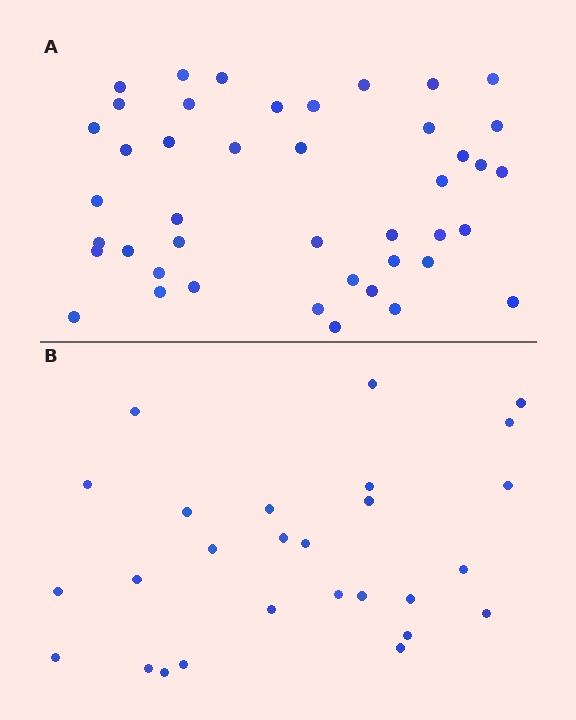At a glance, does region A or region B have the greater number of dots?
Region A (the top region) has more dots.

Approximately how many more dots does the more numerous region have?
Region A has approximately 15 more dots than region B.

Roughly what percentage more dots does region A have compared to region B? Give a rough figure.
About 60% more.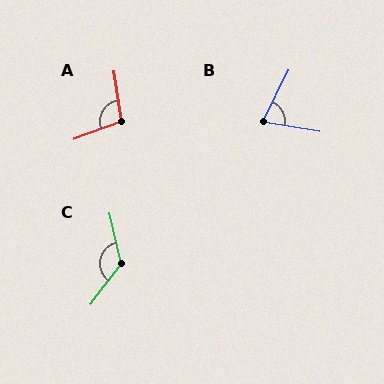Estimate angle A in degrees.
Approximately 102 degrees.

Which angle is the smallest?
B, at approximately 73 degrees.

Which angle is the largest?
C, at approximately 130 degrees.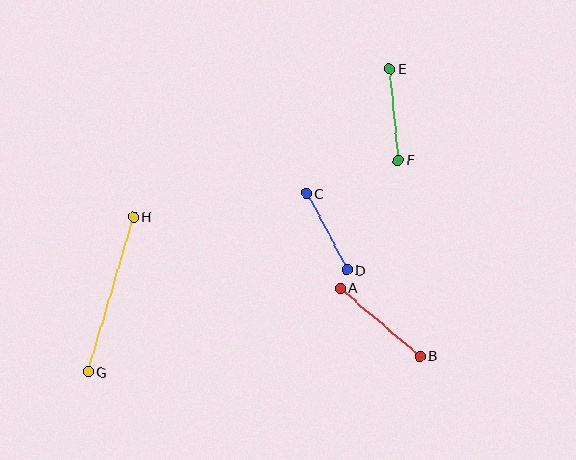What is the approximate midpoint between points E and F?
The midpoint is at approximately (394, 114) pixels.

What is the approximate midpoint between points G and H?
The midpoint is at approximately (111, 294) pixels.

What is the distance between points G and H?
The distance is approximately 161 pixels.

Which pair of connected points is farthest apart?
Points G and H are farthest apart.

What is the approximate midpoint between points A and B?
The midpoint is at approximately (380, 322) pixels.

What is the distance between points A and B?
The distance is approximately 105 pixels.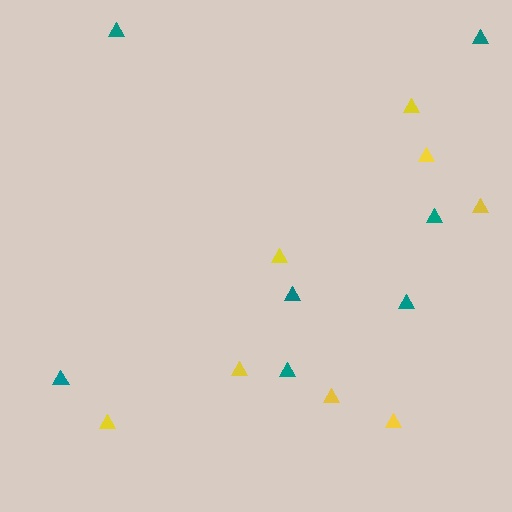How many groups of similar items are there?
There are 2 groups: one group of yellow triangles (8) and one group of teal triangles (7).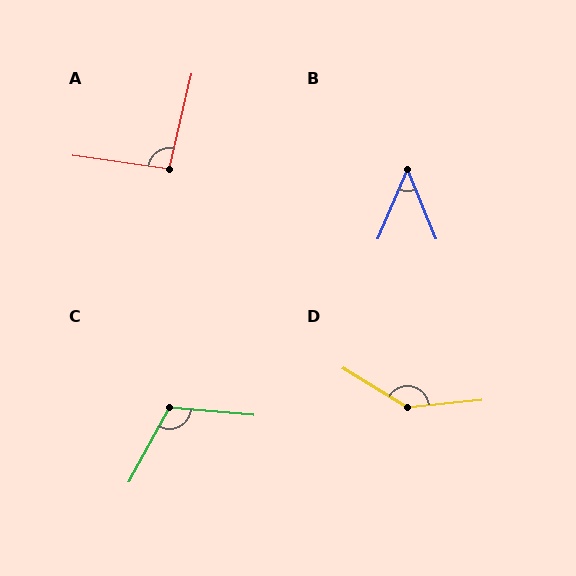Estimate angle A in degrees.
Approximately 95 degrees.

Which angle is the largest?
D, at approximately 142 degrees.